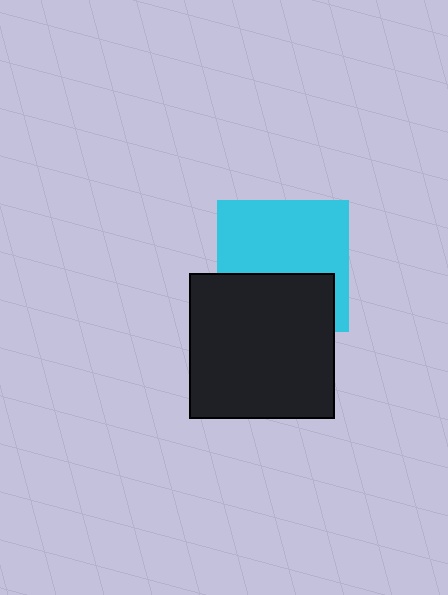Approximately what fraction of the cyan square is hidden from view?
Roughly 39% of the cyan square is hidden behind the black square.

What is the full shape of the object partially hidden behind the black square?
The partially hidden object is a cyan square.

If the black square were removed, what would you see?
You would see the complete cyan square.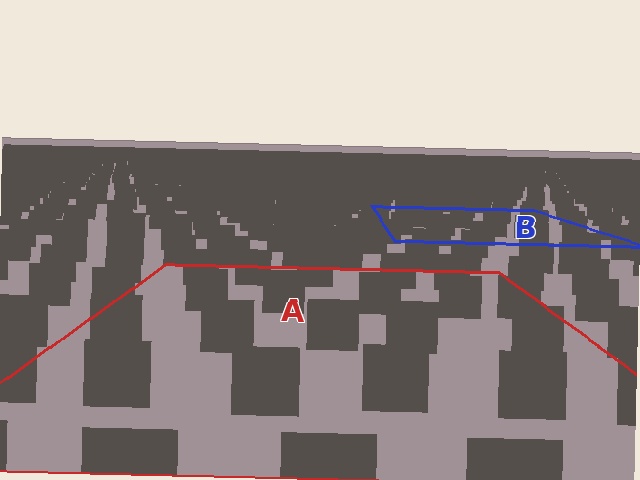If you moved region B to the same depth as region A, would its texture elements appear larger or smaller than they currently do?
They would appear larger. At a closer depth, the same texture elements are projected at a bigger on-screen size.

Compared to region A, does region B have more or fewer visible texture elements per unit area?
Region B has more texture elements per unit area — they are packed more densely because it is farther away.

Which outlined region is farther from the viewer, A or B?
Region B is farther from the viewer — the texture elements inside it appear smaller and more densely packed.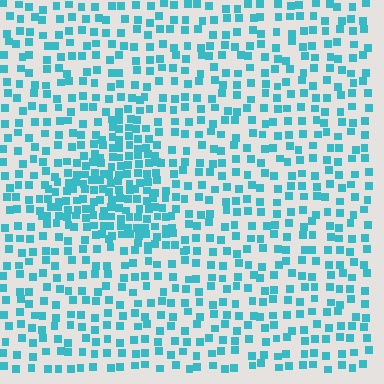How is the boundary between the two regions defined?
The boundary is defined by a change in element density (approximately 2.1x ratio). All elements are the same color, size, and shape.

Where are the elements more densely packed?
The elements are more densely packed inside the triangle boundary.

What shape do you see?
I see a triangle.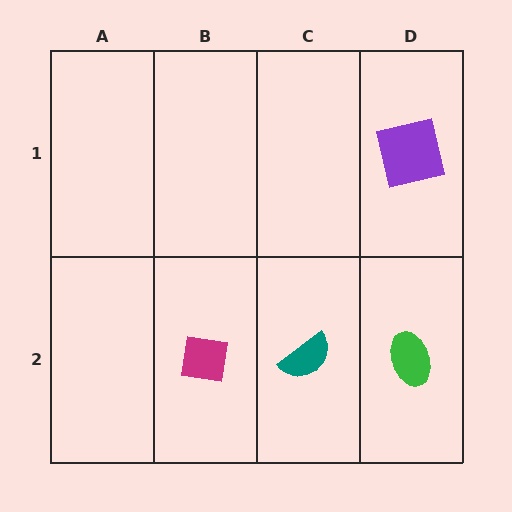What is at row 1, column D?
A purple square.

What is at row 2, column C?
A teal semicircle.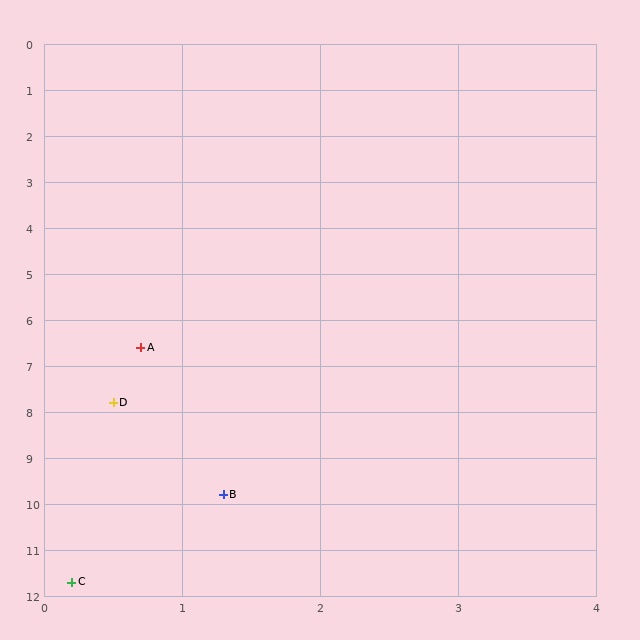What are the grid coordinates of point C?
Point C is at approximately (0.2, 11.7).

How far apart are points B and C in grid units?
Points B and C are about 2.2 grid units apart.